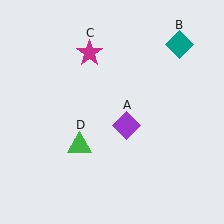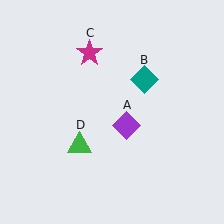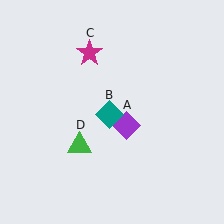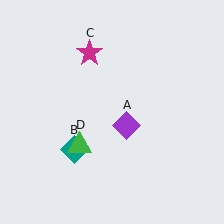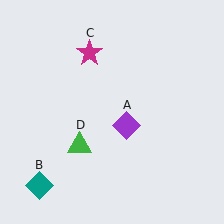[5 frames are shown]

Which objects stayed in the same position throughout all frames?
Purple diamond (object A) and magenta star (object C) and green triangle (object D) remained stationary.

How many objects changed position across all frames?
1 object changed position: teal diamond (object B).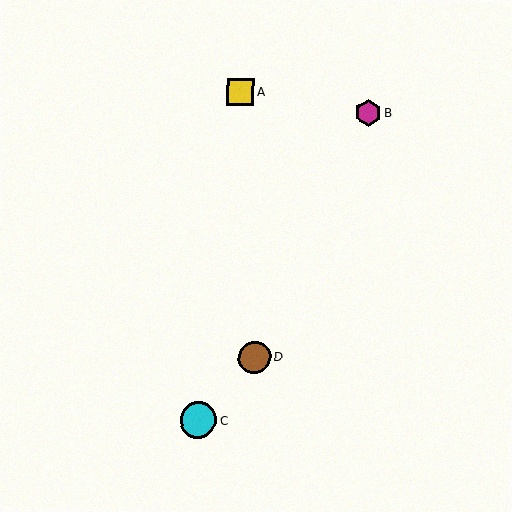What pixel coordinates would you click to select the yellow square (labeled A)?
Click at (241, 92) to select the yellow square A.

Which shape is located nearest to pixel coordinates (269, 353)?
The brown circle (labeled D) at (255, 357) is nearest to that location.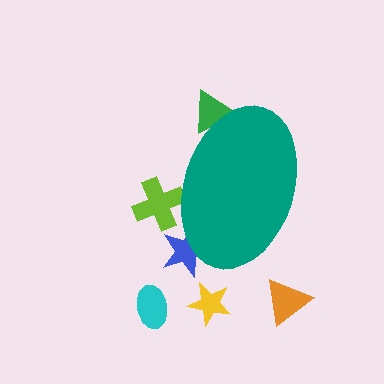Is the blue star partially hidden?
Yes, the blue star is partially hidden behind the teal ellipse.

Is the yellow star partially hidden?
No, the yellow star is fully visible.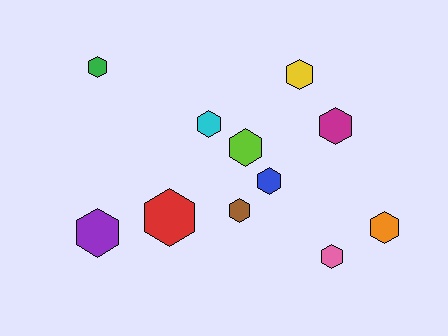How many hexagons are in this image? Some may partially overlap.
There are 11 hexagons.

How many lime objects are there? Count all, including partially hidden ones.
There is 1 lime object.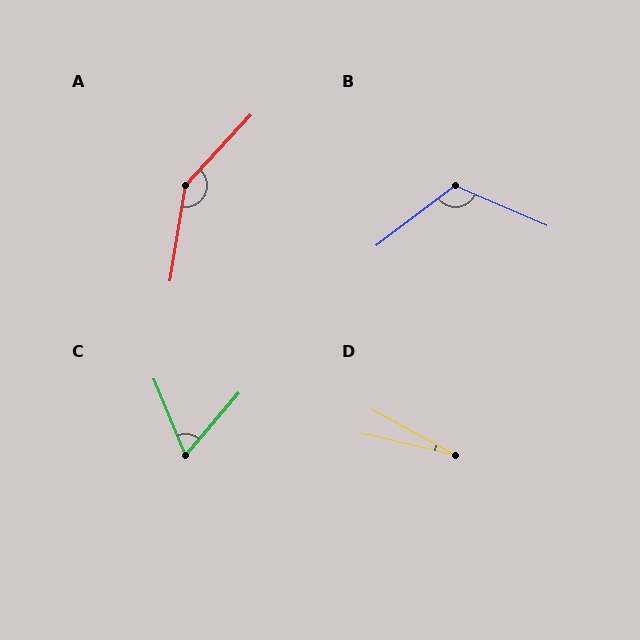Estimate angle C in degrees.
Approximately 63 degrees.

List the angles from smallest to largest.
D (16°), C (63°), B (120°), A (147°).